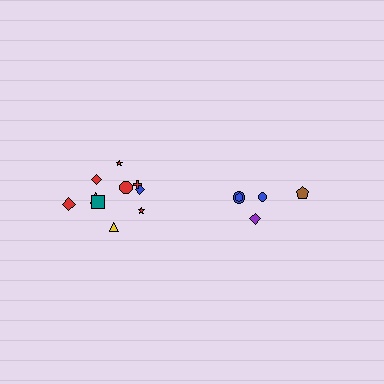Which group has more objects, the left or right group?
The left group.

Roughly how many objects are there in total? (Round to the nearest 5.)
Roughly 15 objects in total.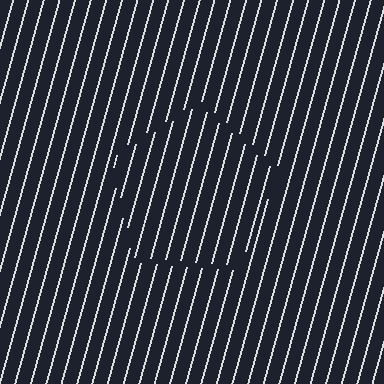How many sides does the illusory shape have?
5 sides — the line-ends trace a pentagon.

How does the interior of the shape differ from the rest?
The interior of the shape contains the same grating, shifted by half a period — the contour is defined by the phase discontinuity where line-ends from the inner and outer gratings abut.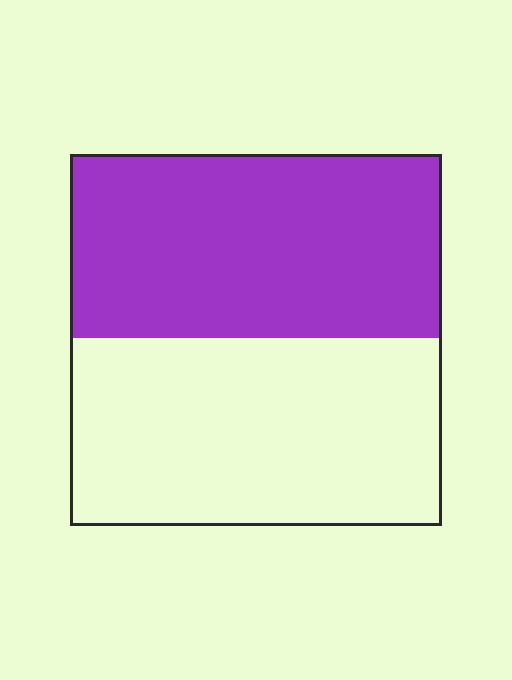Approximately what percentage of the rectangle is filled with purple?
Approximately 50%.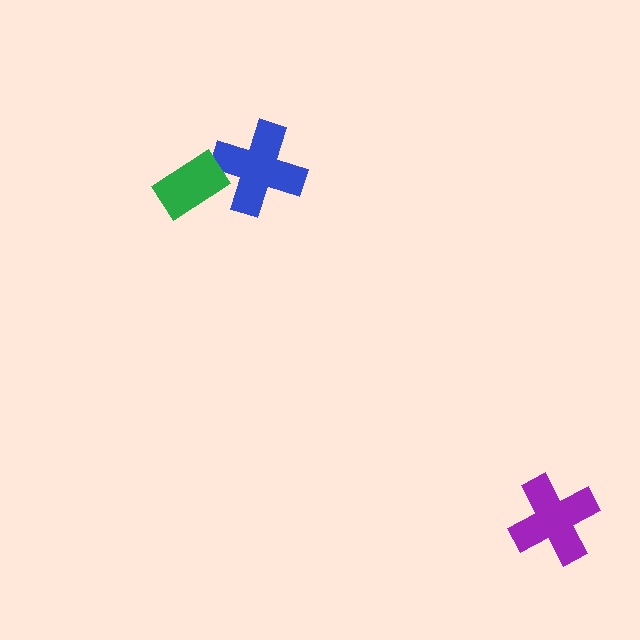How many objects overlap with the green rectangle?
1 object overlaps with the green rectangle.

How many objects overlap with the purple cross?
0 objects overlap with the purple cross.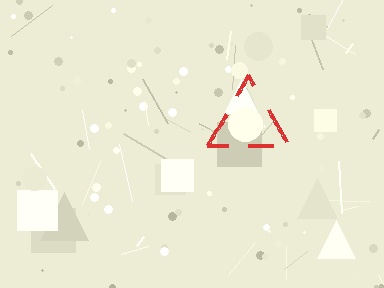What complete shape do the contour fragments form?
The contour fragments form a triangle.